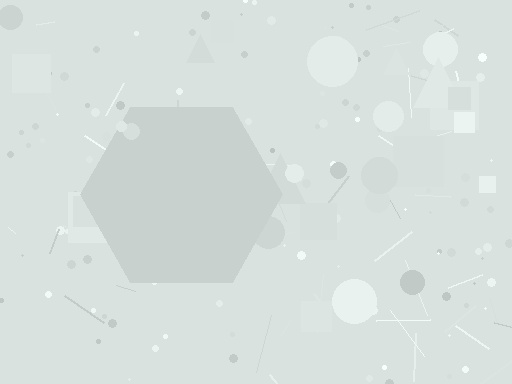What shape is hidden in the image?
A hexagon is hidden in the image.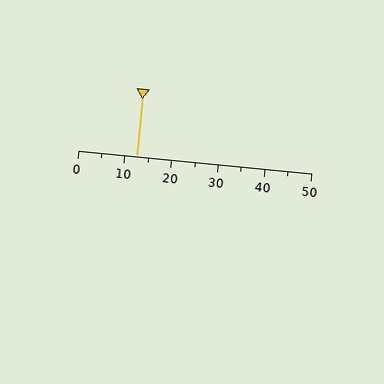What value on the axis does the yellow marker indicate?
The marker indicates approximately 12.5.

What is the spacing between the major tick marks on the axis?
The major ticks are spaced 10 apart.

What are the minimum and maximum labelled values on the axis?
The axis runs from 0 to 50.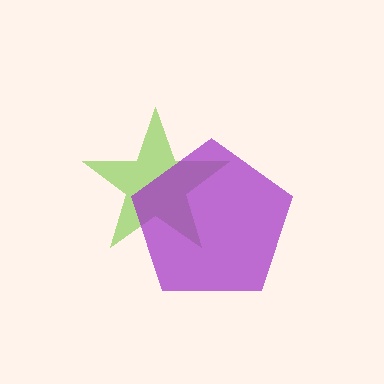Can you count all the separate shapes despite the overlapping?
Yes, there are 2 separate shapes.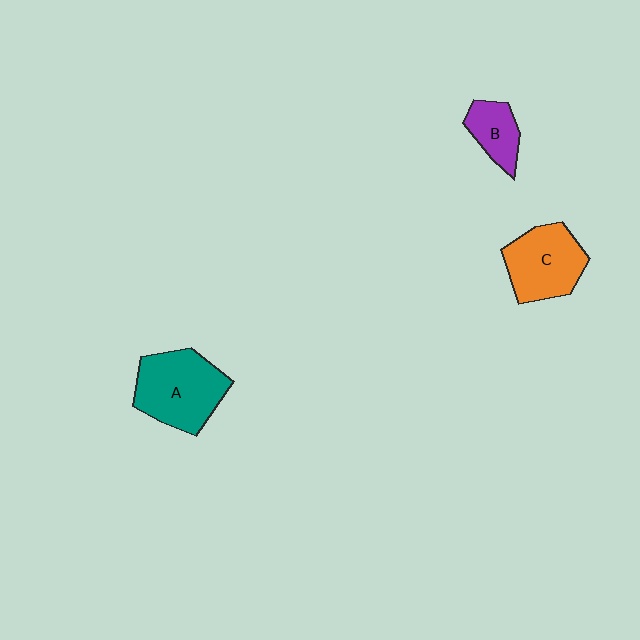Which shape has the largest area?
Shape A (teal).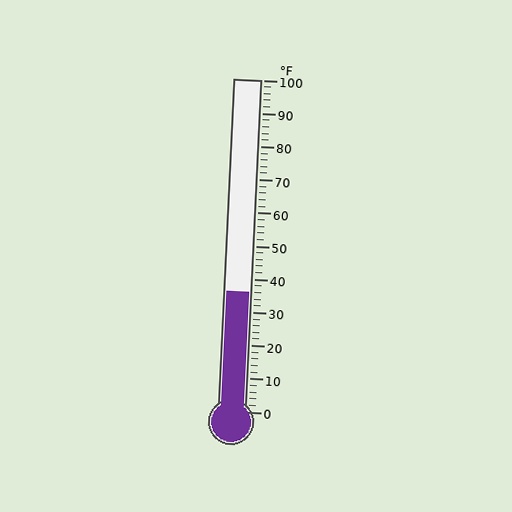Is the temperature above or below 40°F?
The temperature is below 40°F.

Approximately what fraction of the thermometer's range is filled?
The thermometer is filled to approximately 35% of its range.